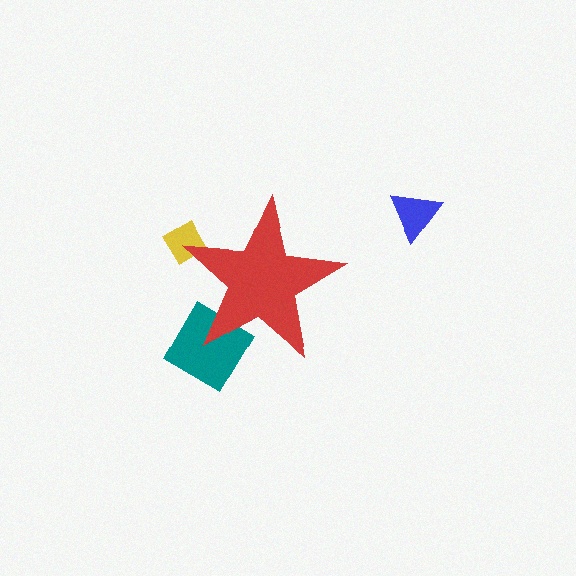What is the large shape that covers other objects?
A red star.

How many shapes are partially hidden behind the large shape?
2 shapes are partially hidden.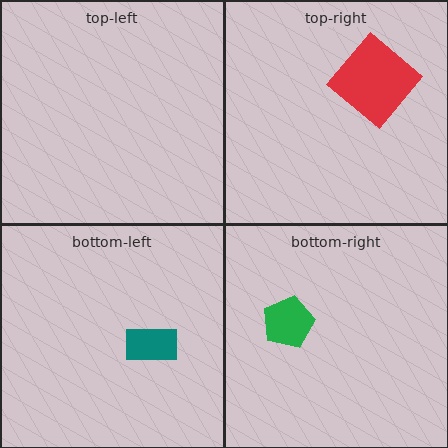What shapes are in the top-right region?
The red diamond.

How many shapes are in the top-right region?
1.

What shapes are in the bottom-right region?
The green pentagon.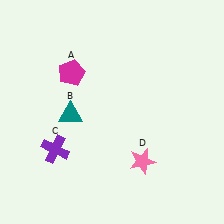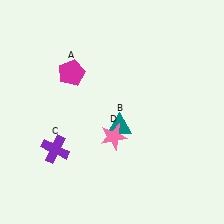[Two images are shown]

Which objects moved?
The objects that moved are: the teal triangle (B), the pink star (D).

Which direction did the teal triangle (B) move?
The teal triangle (B) moved right.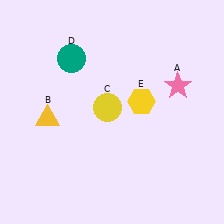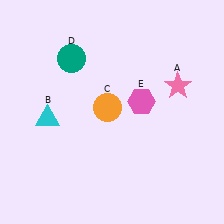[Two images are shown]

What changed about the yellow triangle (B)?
In Image 1, B is yellow. In Image 2, it changed to cyan.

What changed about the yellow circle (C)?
In Image 1, C is yellow. In Image 2, it changed to orange.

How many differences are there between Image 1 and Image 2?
There are 3 differences between the two images.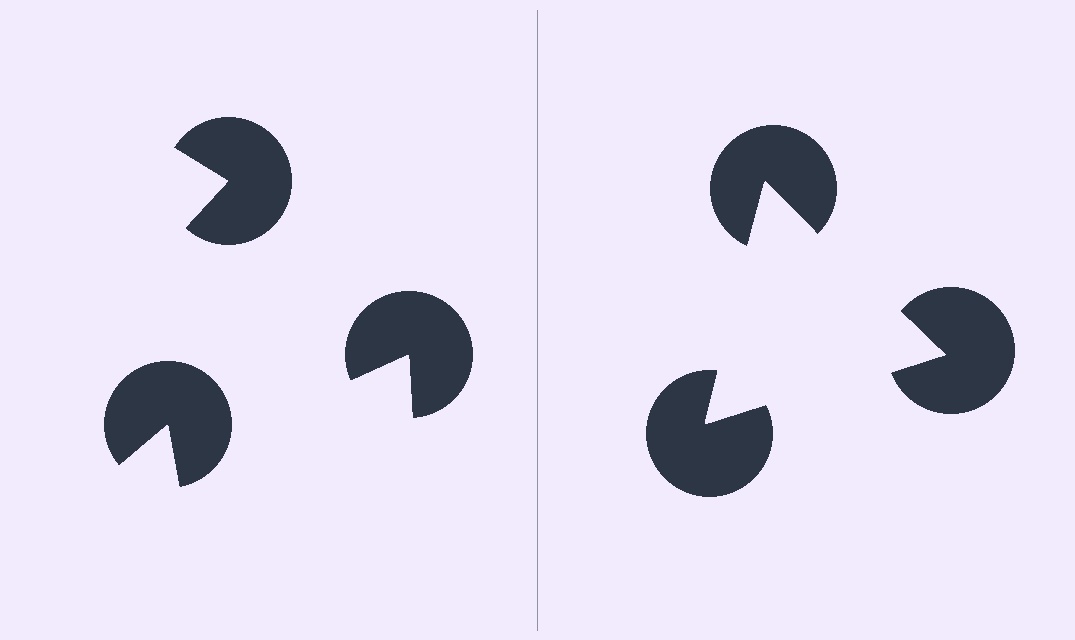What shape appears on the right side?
An illusory triangle.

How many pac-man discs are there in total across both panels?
6 — 3 on each side.